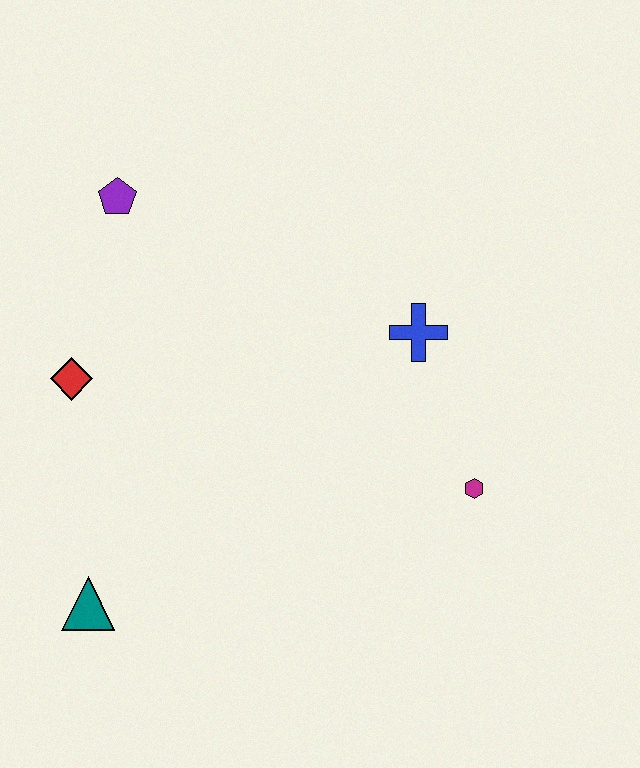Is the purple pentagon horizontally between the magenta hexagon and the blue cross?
No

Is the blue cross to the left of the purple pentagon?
No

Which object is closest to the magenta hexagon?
The blue cross is closest to the magenta hexagon.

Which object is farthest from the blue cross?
The teal triangle is farthest from the blue cross.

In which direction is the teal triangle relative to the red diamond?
The teal triangle is below the red diamond.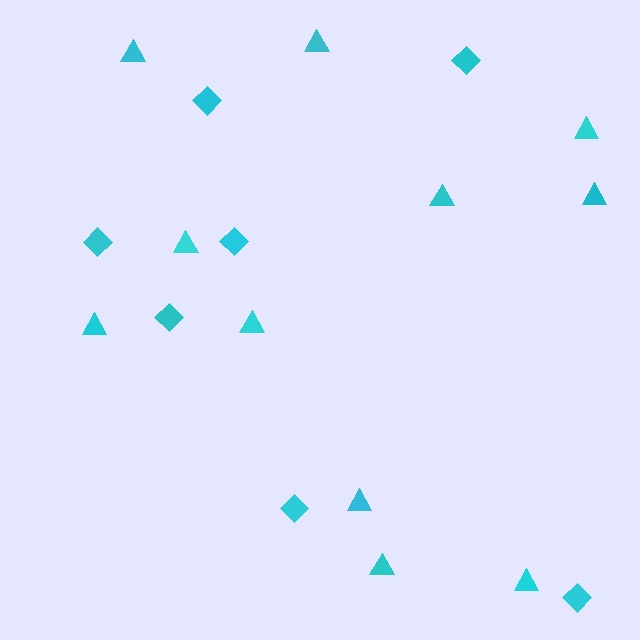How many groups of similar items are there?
There are 2 groups: one group of diamonds (7) and one group of triangles (11).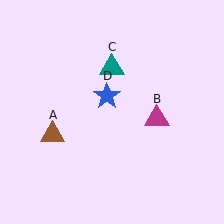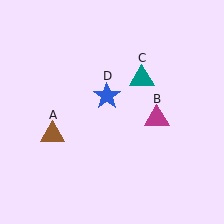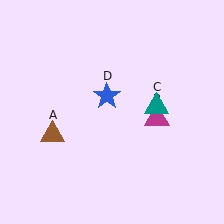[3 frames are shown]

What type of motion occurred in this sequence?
The teal triangle (object C) rotated clockwise around the center of the scene.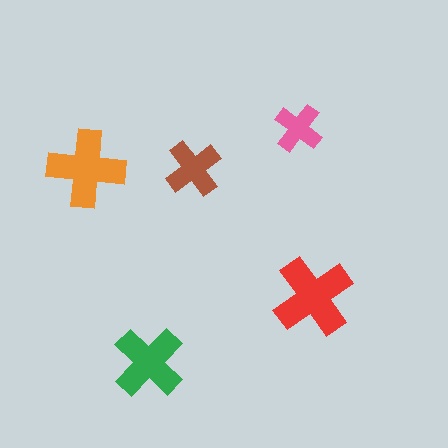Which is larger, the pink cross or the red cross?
The red one.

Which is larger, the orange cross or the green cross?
The orange one.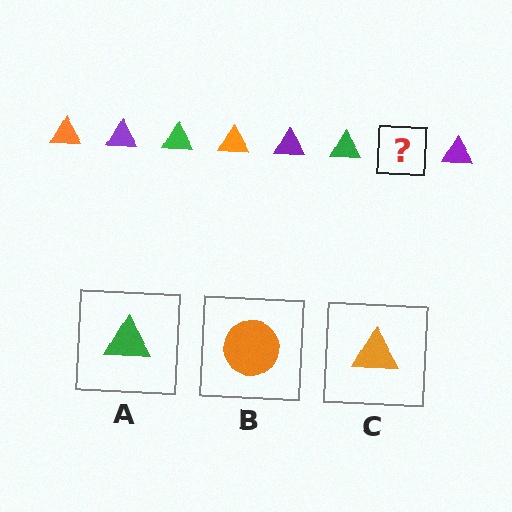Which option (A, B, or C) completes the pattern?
C.